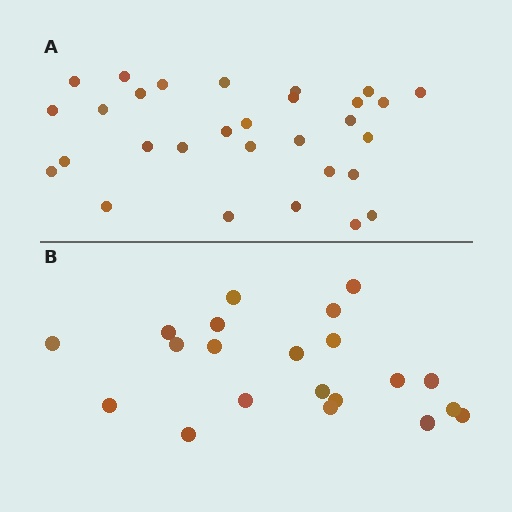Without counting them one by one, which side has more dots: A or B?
Region A (the top region) has more dots.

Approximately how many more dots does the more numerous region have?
Region A has roughly 8 or so more dots than region B.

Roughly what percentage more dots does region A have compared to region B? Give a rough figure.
About 45% more.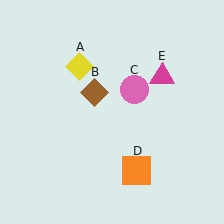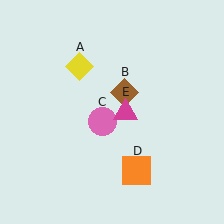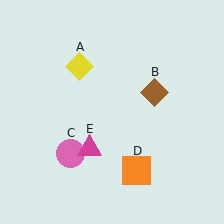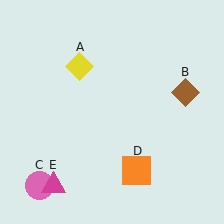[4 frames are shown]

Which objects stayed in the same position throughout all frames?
Yellow diamond (object A) and orange square (object D) remained stationary.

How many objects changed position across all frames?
3 objects changed position: brown diamond (object B), pink circle (object C), magenta triangle (object E).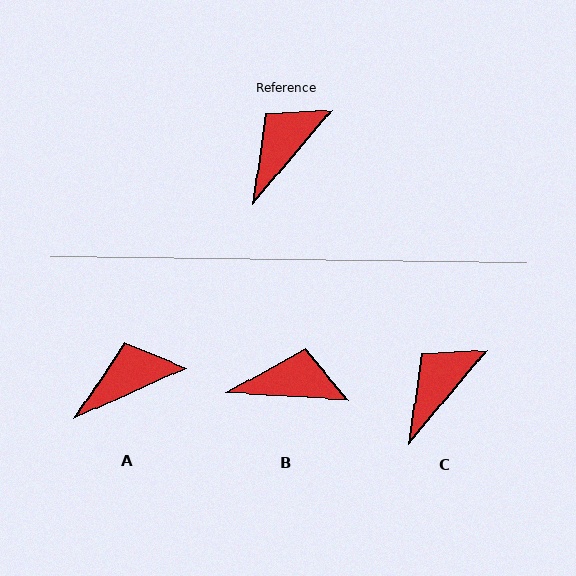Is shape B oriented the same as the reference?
No, it is off by about 53 degrees.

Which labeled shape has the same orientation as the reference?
C.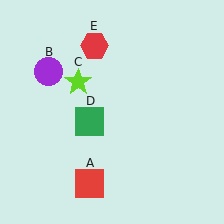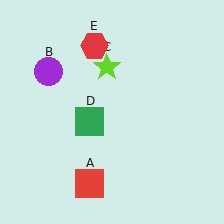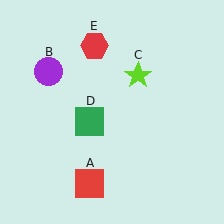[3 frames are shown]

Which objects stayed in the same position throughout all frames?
Red square (object A) and purple circle (object B) and green square (object D) and red hexagon (object E) remained stationary.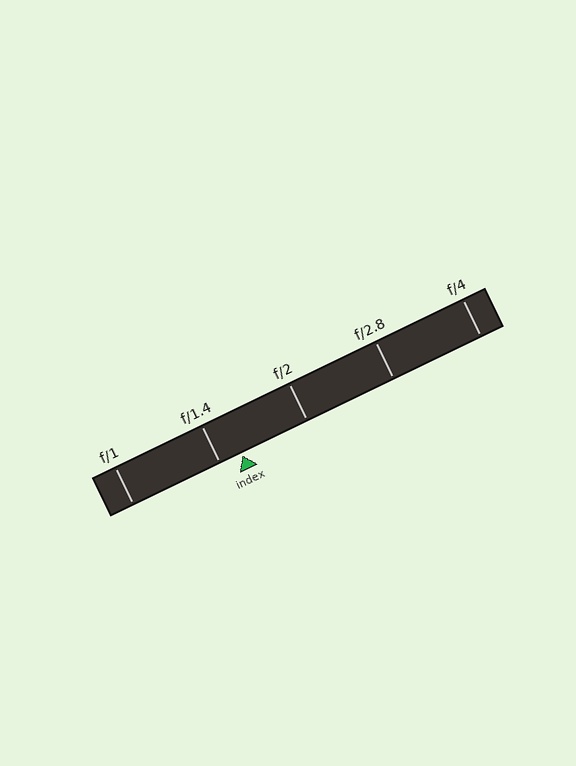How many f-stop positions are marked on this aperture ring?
There are 5 f-stop positions marked.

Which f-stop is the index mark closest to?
The index mark is closest to f/1.4.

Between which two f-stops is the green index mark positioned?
The index mark is between f/1.4 and f/2.